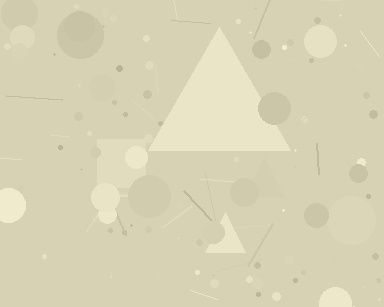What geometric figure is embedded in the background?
A triangle is embedded in the background.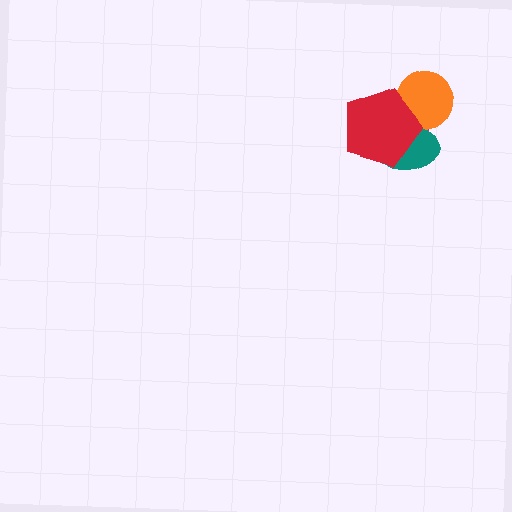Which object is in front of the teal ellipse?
The red pentagon is in front of the teal ellipse.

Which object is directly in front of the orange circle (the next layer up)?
The teal ellipse is directly in front of the orange circle.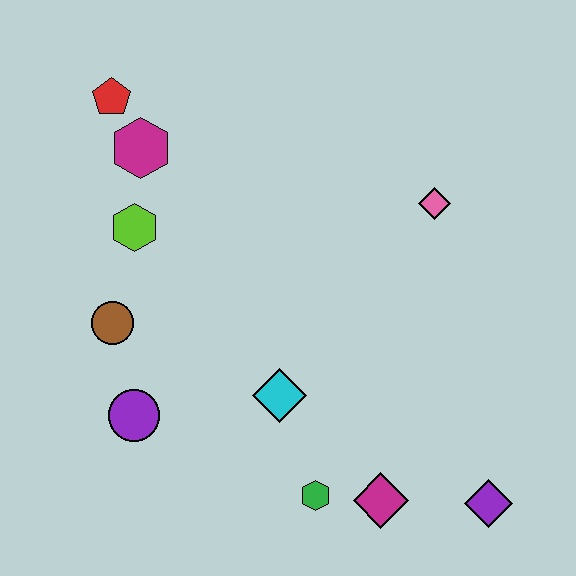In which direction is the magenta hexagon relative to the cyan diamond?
The magenta hexagon is above the cyan diamond.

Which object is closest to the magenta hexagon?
The red pentagon is closest to the magenta hexagon.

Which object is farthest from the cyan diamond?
The red pentagon is farthest from the cyan diamond.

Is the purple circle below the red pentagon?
Yes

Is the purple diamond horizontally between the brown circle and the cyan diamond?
No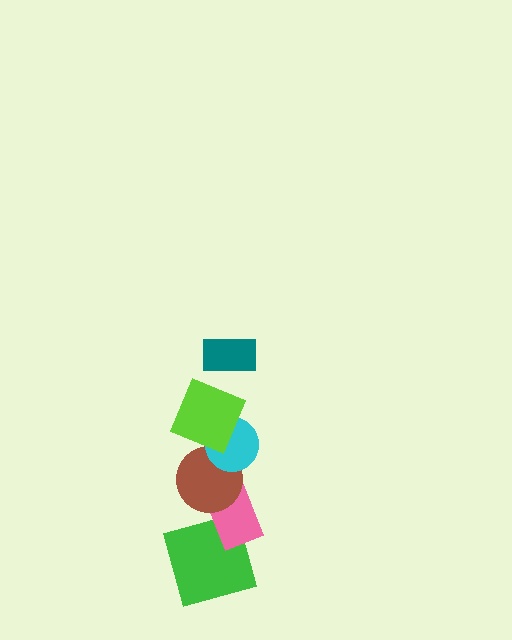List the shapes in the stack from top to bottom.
From top to bottom: the teal rectangle, the lime square, the cyan circle, the brown circle, the pink rectangle, the green square.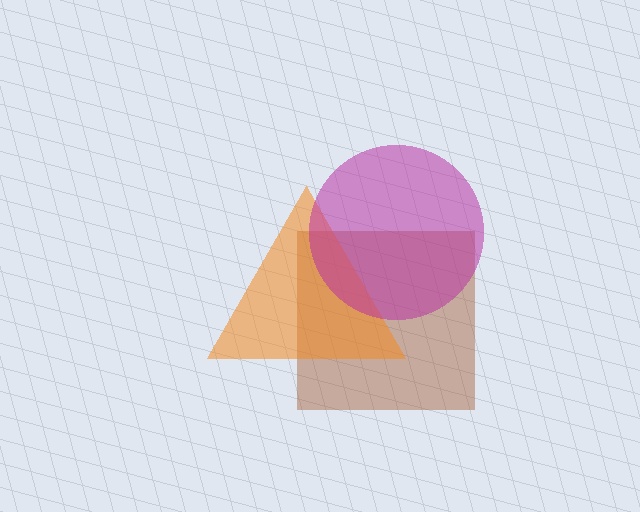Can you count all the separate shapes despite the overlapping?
Yes, there are 3 separate shapes.